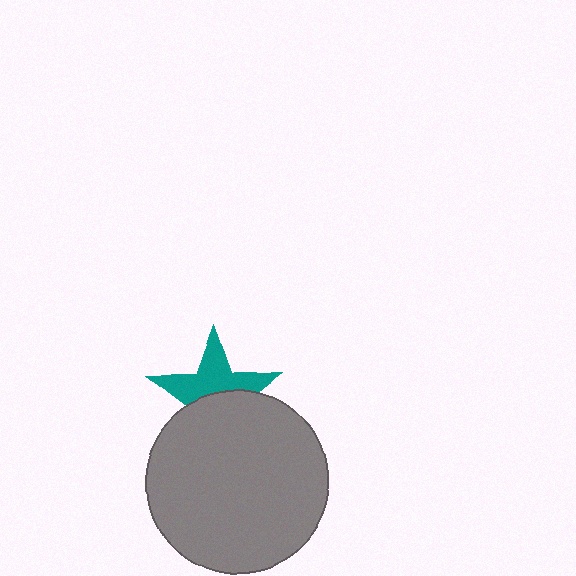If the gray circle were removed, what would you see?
You would see the complete teal star.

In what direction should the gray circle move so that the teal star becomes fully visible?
The gray circle should move down. That is the shortest direction to clear the overlap and leave the teal star fully visible.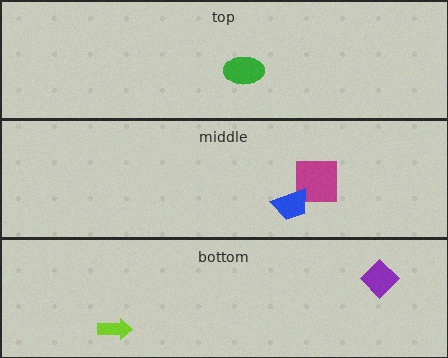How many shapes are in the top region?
1.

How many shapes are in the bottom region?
2.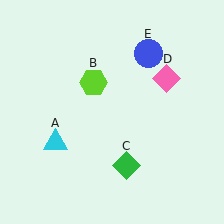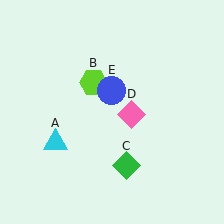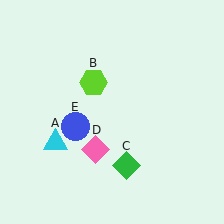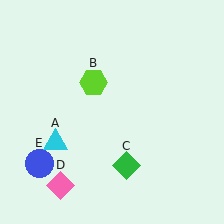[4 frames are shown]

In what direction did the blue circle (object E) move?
The blue circle (object E) moved down and to the left.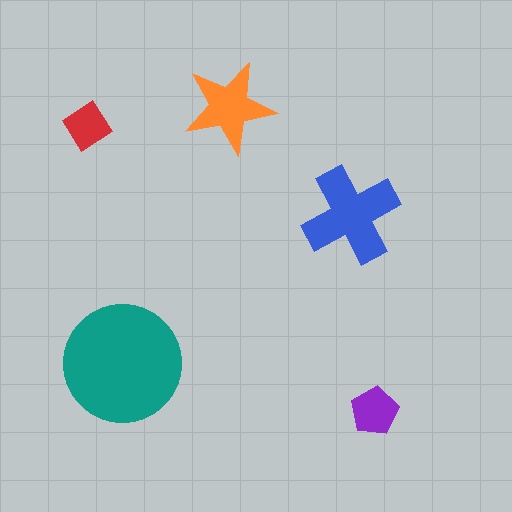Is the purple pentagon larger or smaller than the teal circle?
Smaller.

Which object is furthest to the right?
The purple pentagon is rightmost.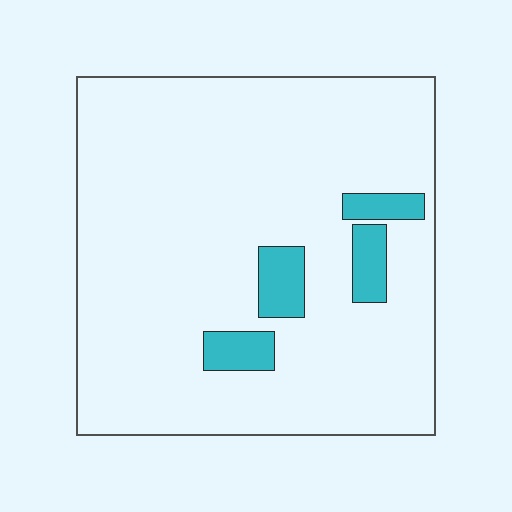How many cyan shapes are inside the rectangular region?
4.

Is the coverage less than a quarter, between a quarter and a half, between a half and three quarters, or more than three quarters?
Less than a quarter.